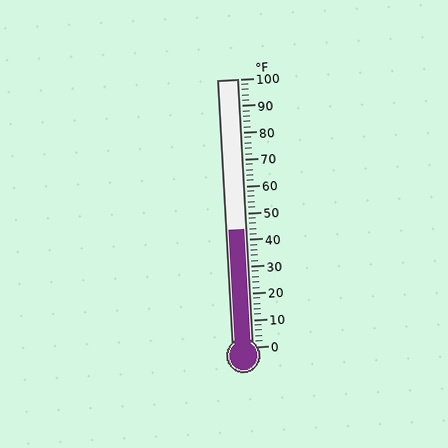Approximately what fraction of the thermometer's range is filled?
The thermometer is filled to approximately 45% of its range.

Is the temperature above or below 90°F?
The temperature is below 90°F.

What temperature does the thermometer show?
The thermometer shows approximately 44°F.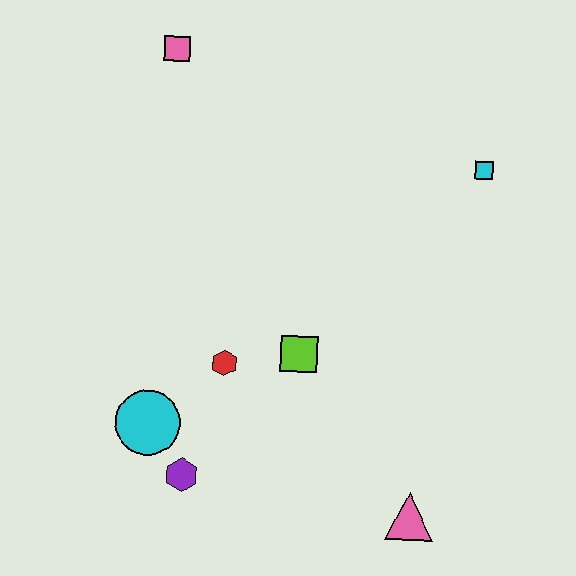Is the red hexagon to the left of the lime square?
Yes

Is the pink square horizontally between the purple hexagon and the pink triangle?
No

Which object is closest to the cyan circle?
The purple hexagon is closest to the cyan circle.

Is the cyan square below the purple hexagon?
No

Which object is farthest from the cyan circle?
The cyan square is farthest from the cyan circle.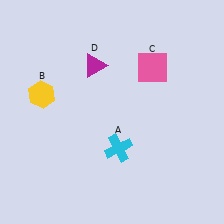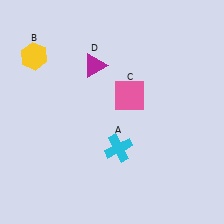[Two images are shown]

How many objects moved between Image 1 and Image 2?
2 objects moved between the two images.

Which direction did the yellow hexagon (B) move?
The yellow hexagon (B) moved up.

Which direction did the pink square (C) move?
The pink square (C) moved down.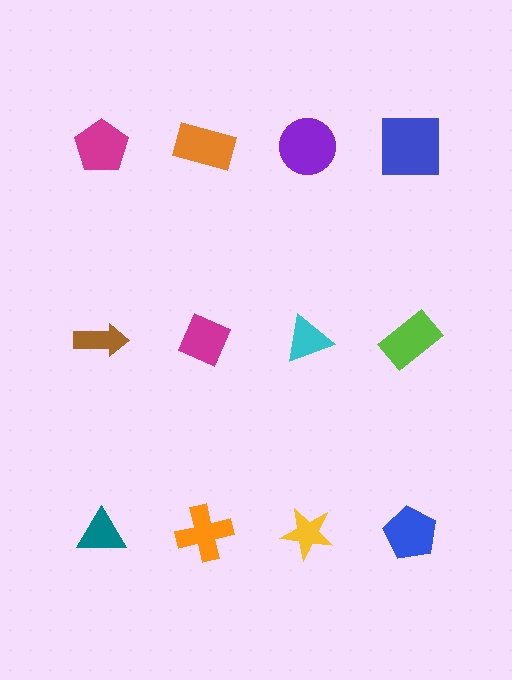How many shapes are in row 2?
4 shapes.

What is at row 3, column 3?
A yellow star.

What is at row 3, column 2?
An orange cross.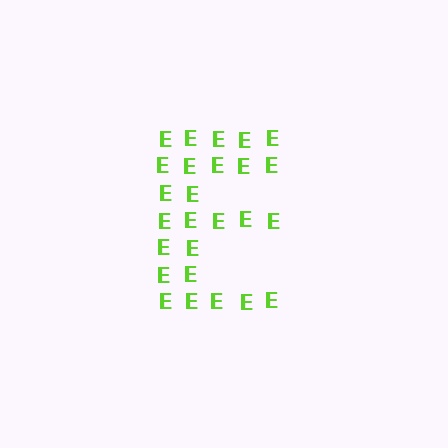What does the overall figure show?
The overall figure shows the letter E.